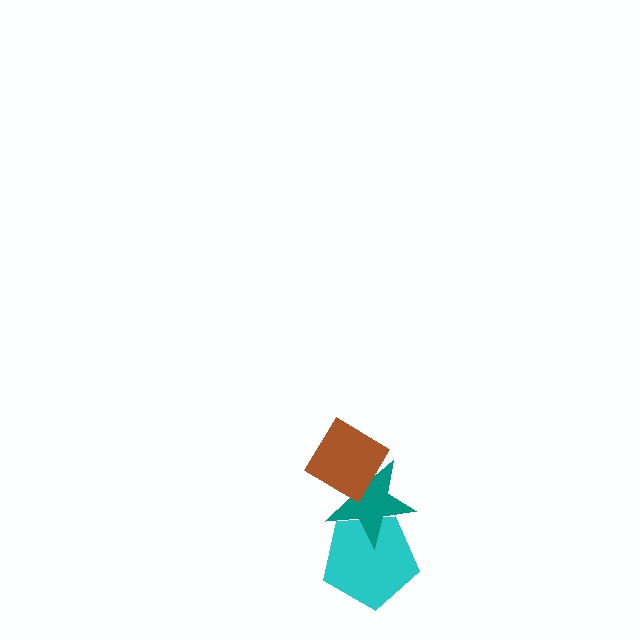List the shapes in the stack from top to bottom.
From top to bottom: the brown diamond, the teal star, the cyan pentagon.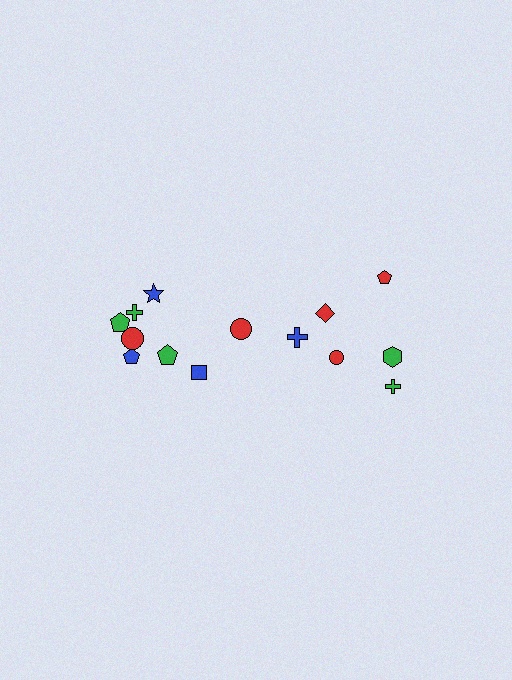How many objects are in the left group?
There are 8 objects.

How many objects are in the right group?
There are 6 objects.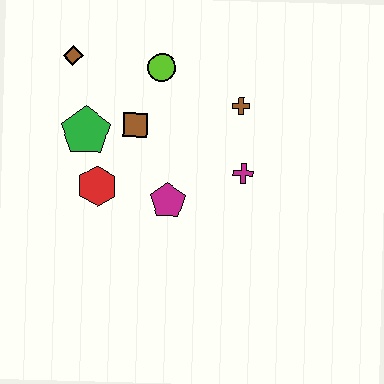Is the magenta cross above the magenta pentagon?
Yes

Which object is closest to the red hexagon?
The green pentagon is closest to the red hexagon.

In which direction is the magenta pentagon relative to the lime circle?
The magenta pentagon is below the lime circle.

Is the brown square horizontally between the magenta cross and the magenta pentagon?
No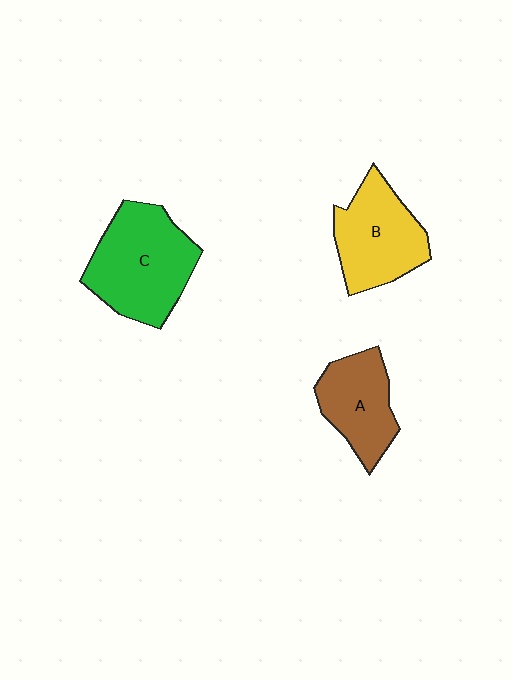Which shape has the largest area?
Shape C (green).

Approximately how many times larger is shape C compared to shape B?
Approximately 1.3 times.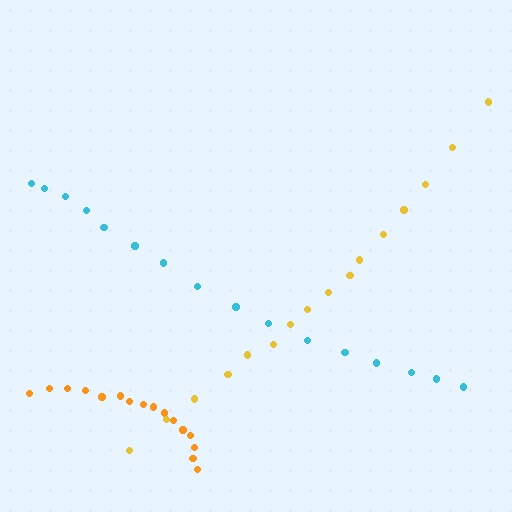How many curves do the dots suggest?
There are 3 distinct paths.